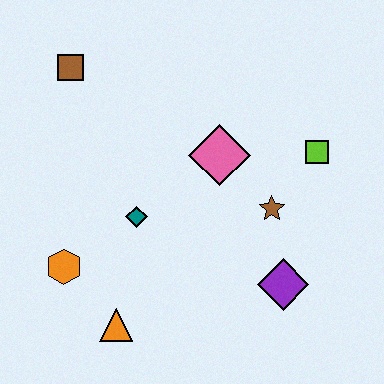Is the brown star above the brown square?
No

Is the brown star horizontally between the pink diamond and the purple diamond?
Yes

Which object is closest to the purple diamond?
The brown star is closest to the purple diamond.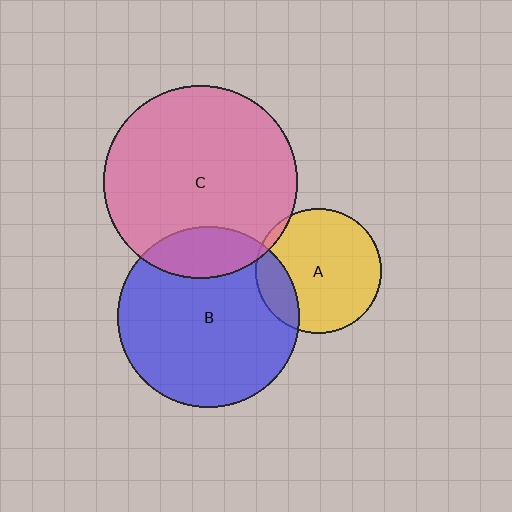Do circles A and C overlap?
Yes.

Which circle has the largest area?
Circle C (pink).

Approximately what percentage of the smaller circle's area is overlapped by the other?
Approximately 5%.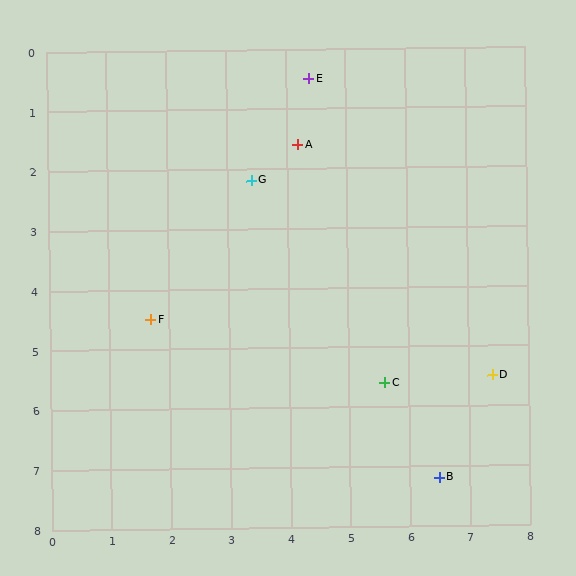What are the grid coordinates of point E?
Point E is at approximately (4.4, 0.5).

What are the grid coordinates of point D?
Point D is at approximately (7.4, 5.5).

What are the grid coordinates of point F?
Point F is at approximately (1.7, 4.5).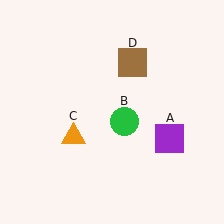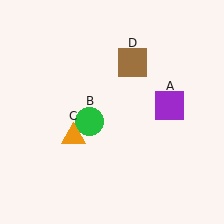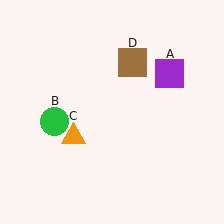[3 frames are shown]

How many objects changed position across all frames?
2 objects changed position: purple square (object A), green circle (object B).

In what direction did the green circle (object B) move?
The green circle (object B) moved left.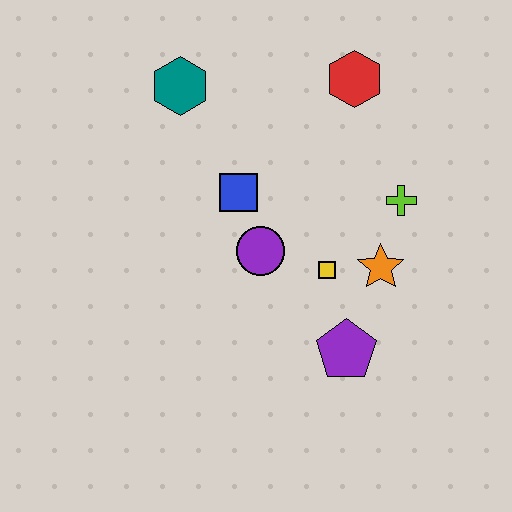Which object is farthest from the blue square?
The purple pentagon is farthest from the blue square.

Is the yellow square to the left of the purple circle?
No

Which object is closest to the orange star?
The yellow square is closest to the orange star.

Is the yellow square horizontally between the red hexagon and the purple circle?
Yes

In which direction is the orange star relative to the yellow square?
The orange star is to the right of the yellow square.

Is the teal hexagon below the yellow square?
No